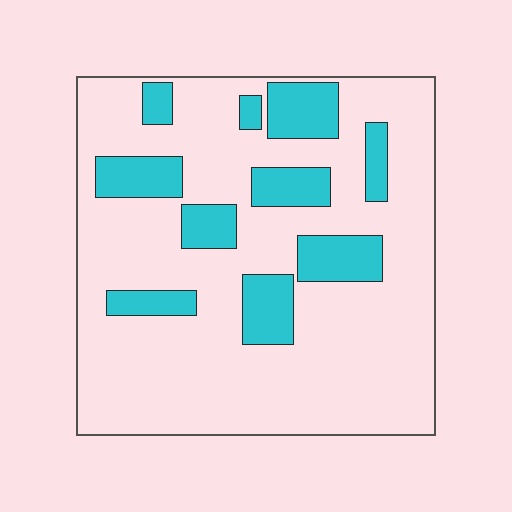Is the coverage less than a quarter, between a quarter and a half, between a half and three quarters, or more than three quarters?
Less than a quarter.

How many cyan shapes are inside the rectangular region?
10.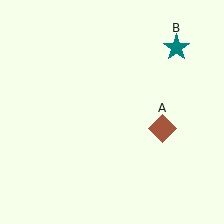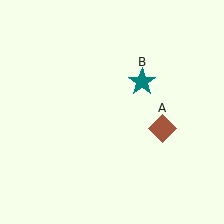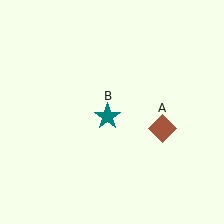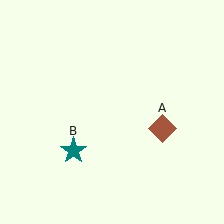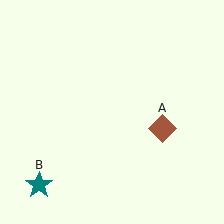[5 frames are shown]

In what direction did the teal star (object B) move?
The teal star (object B) moved down and to the left.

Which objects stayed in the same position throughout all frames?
Brown diamond (object A) remained stationary.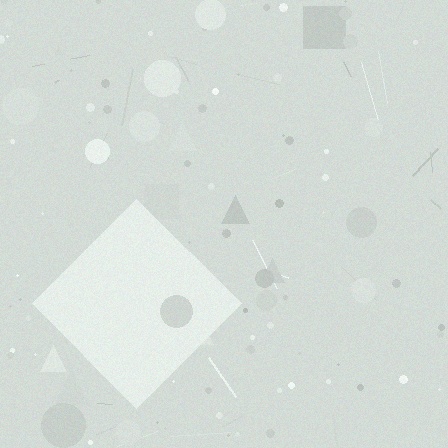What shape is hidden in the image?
A diamond is hidden in the image.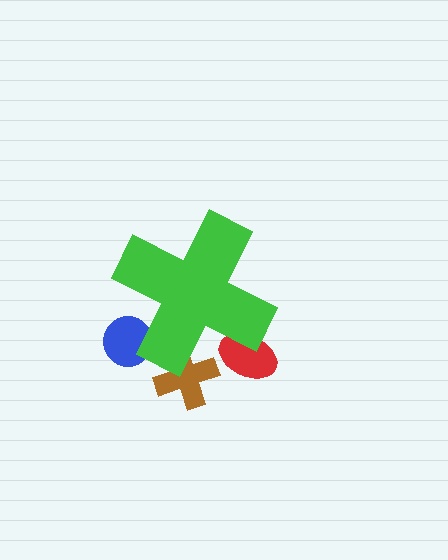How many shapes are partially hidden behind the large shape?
3 shapes are partially hidden.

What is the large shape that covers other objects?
A green cross.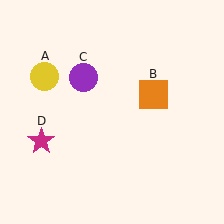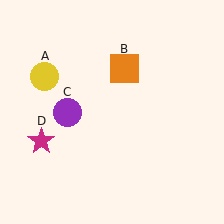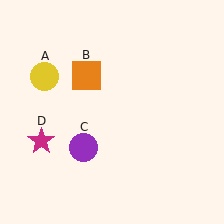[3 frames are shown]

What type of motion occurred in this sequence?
The orange square (object B), purple circle (object C) rotated counterclockwise around the center of the scene.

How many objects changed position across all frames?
2 objects changed position: orange square (object B), purple circle (object C).